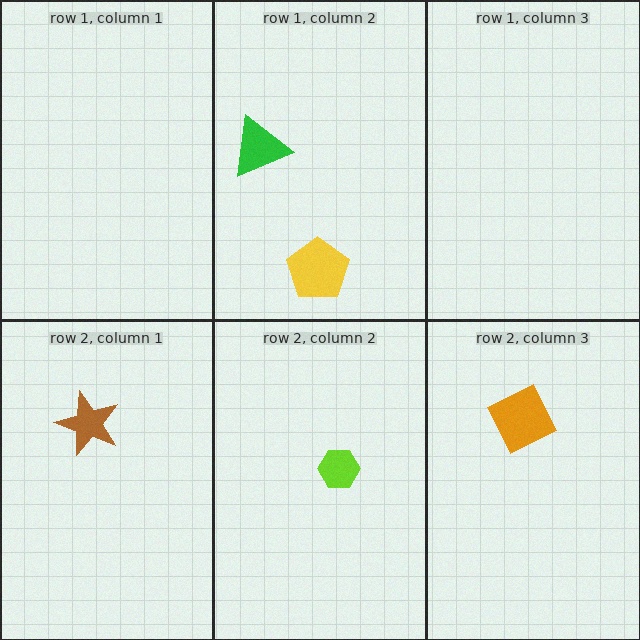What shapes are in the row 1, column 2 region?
The green triangle, the yellow pentagon.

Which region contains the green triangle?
The row 1, column 2 region.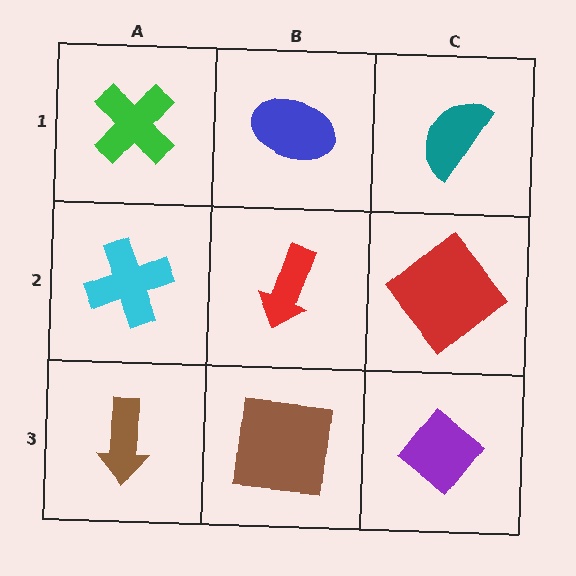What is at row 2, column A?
A cyan cross.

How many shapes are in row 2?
3 shapes.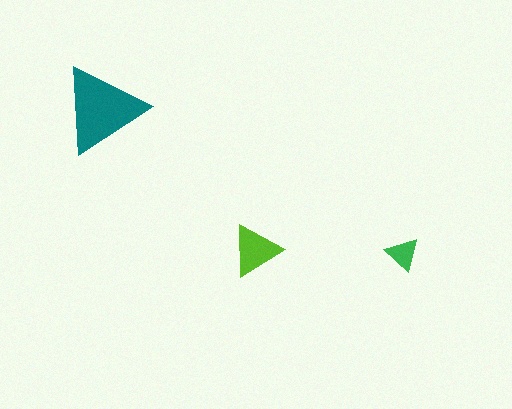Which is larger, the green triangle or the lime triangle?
The lime one.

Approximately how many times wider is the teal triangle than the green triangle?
About 2.5 times wider.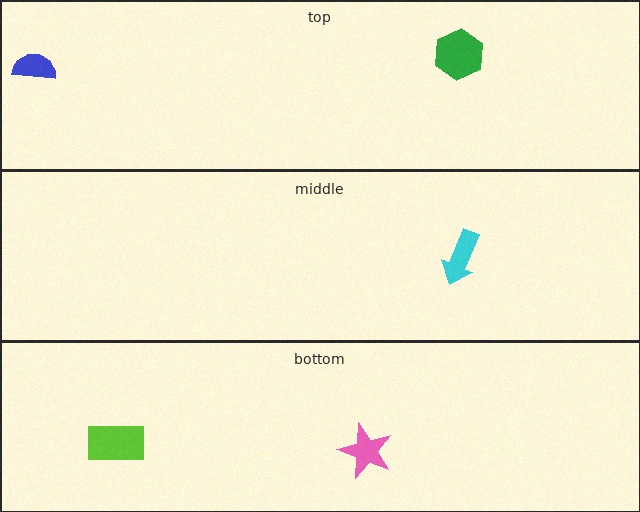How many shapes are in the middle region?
1.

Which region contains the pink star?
The bottom region.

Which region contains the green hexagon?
The top region.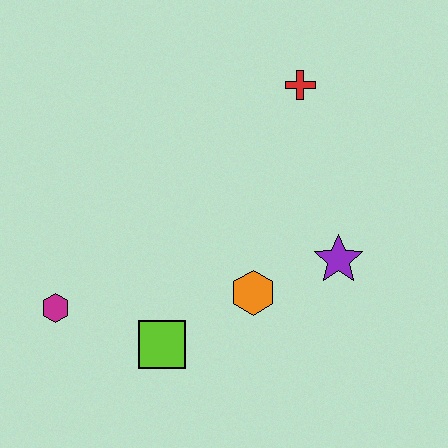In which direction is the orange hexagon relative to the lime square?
The orange hexagon is to the right of the lime square.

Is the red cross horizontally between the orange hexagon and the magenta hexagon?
No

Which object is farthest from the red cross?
The magenta hexagon is farthest from the red cross.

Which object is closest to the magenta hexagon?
The lime square is closest to the magenta hexagon.